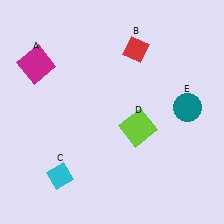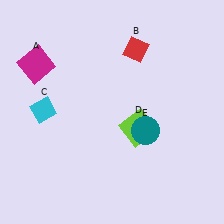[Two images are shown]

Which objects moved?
The objects that moved are: the cyan diamond (C), the teal circle (E).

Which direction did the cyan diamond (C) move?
The cyan diamond (C) moved up.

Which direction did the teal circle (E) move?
The teal circle (E) moved left.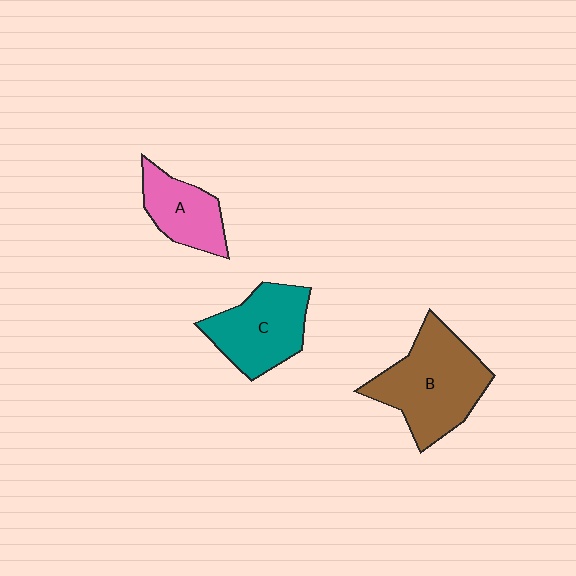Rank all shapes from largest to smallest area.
From largest to smallest: B (brown), C (teal), A (pink).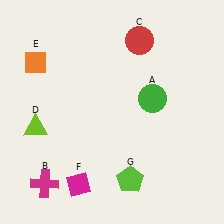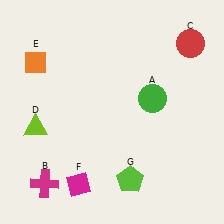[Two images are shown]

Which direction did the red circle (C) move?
The red circle (C) moved right.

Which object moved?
The red circle (C) moved right.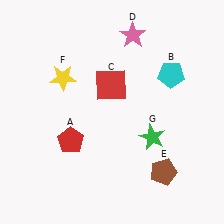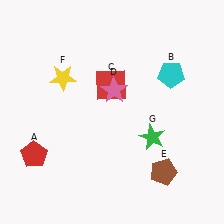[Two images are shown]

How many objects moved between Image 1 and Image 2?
2 objects moved between the two images.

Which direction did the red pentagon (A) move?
The red pentagon (A) moved left.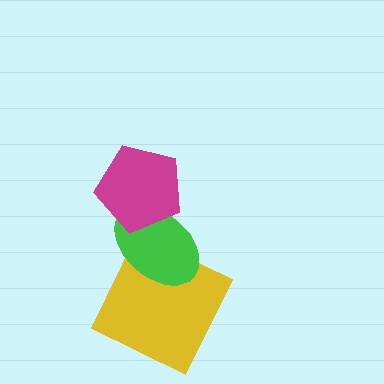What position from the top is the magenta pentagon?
The magenta pentagon is 1st from the top.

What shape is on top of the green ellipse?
The magenta pentagon is on top of the green ellipse.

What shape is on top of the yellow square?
The green ellipse is on top of the yellow square.